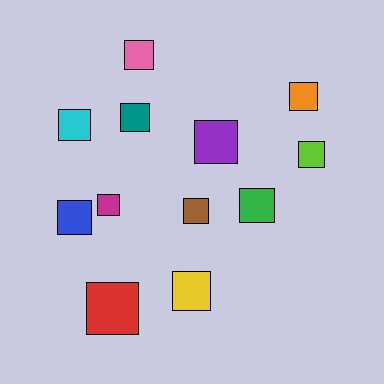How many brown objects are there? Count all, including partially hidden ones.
There is 1 brown object.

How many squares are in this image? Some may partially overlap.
There are 12 squares.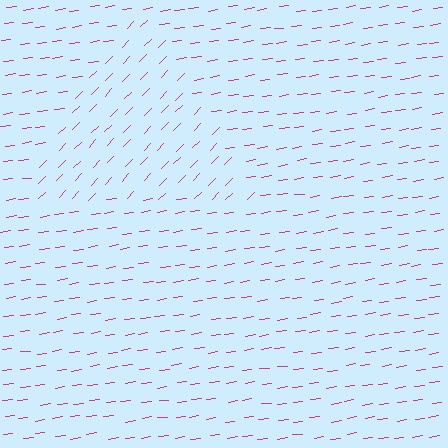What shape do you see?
I see a triangle.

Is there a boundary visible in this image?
Yes, there is a texture boundary formed by a change in line orientation.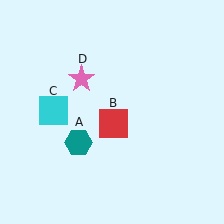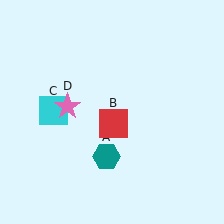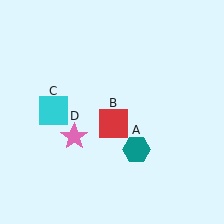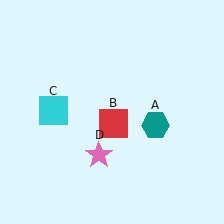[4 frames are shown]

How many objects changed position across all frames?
2 objects changed position: teal hexagon (object A), pink star (object D).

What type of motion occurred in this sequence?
The teal hexagon (object A), pink star (object D) rotated counterclockwise around the center of the scene.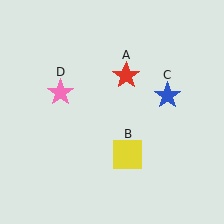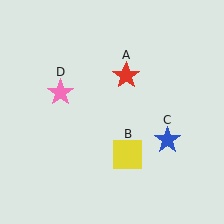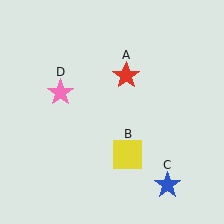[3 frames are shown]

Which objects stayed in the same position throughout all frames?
Red star (object A) and yellow square (object B) and pink star (object D) remained stationary.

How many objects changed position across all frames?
1 object changed position: blue star (object C).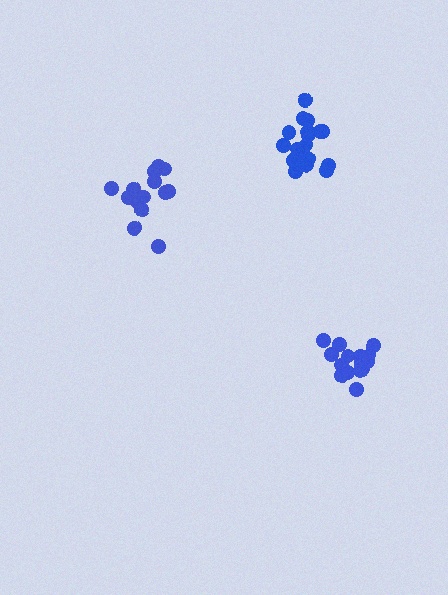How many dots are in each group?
Group 1: 20 dots, Group 2: 16 dots, Group 3: 15 dots (51 total).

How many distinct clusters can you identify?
There are 3 distinct clusters.